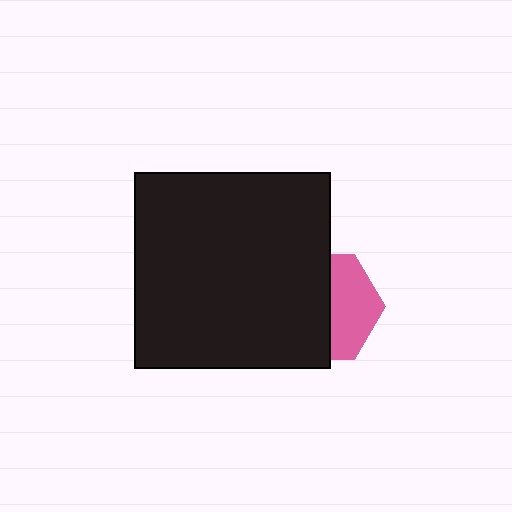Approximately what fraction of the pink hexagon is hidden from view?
Roughly 58% of the pink hexagon is hidden behind the black square.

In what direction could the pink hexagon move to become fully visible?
The pink hexagon could move right. That would shift it out from behind the black square entirely.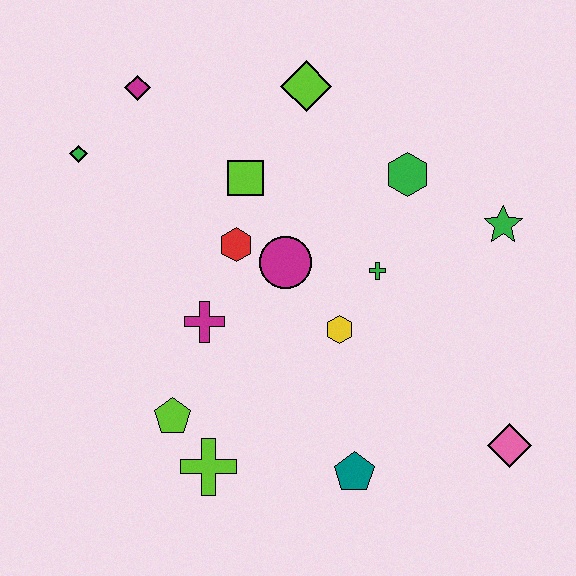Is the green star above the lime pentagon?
Yes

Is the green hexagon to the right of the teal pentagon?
Yes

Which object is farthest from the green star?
The green diamond is farthest from the green star.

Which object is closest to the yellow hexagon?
The green cross is closest to the yellow hexagon.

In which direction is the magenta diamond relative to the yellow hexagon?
The magenta diamond is above the yellow hexagon.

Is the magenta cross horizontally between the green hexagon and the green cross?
No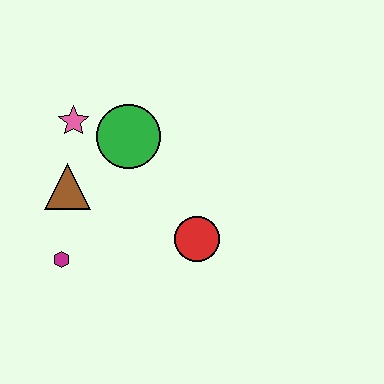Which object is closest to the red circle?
The green circle is closest to the red circle.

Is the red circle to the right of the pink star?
Yes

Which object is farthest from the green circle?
The magenta hexagon is farthest from the green circle.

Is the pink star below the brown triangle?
No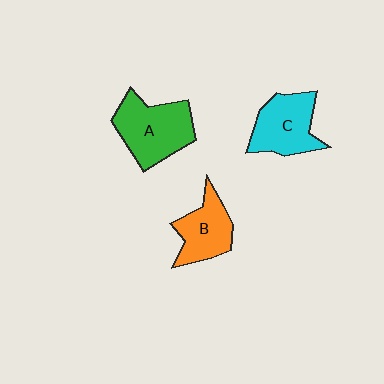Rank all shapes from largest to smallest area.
From largest to smallest: A (green), C (cyan), B (orange).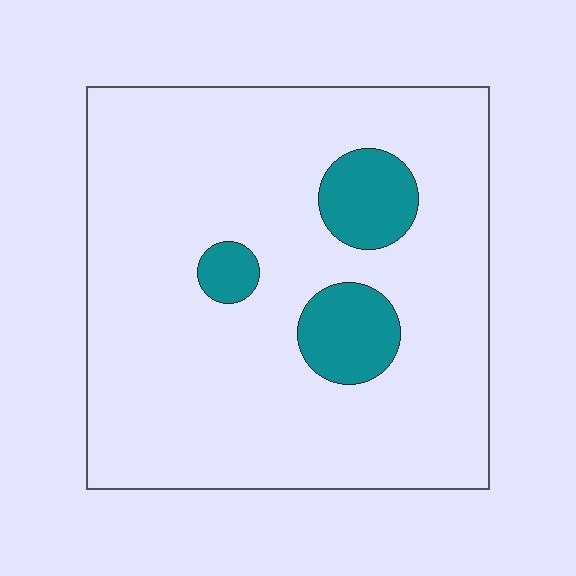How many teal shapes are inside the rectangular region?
3.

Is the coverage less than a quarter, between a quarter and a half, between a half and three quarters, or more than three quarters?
Less than a quarter.